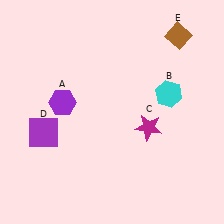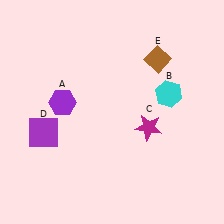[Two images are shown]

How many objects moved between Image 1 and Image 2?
1 object moved between the two images.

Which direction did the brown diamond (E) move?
The brown diamond (E) moved down.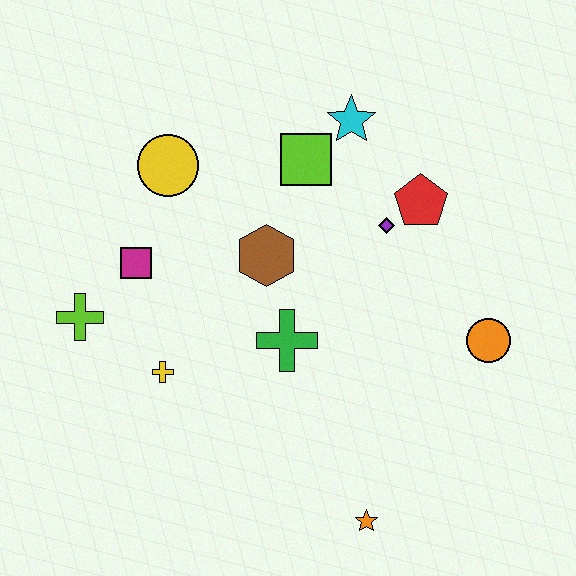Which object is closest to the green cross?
The brown hexagon is closest to the green cross.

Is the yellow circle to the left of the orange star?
Yes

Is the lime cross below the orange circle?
No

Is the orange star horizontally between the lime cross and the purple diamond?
Yes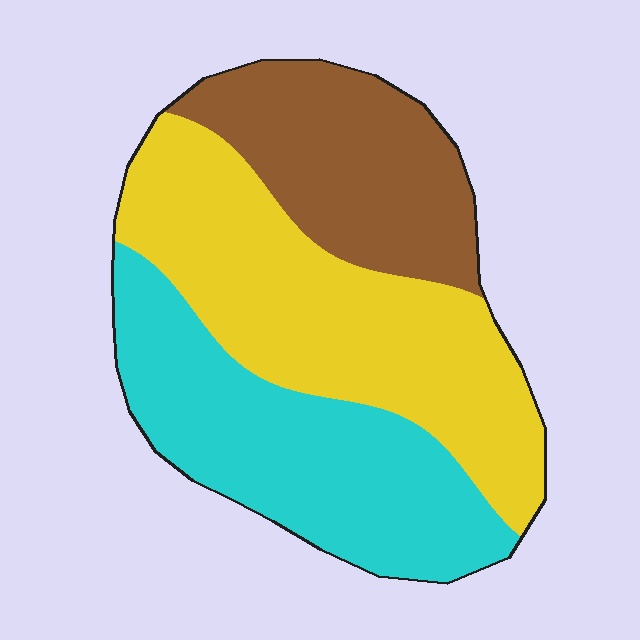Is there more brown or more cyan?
Cyan.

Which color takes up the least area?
Brown, at roughly 25%.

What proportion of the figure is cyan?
Cyan takes up about one third (1/3) of the figure.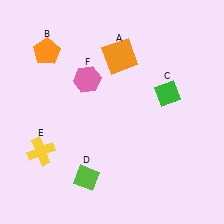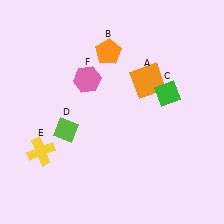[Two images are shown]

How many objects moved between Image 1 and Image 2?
3 objects moved between the two images.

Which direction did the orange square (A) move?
The orange square (A) moved right.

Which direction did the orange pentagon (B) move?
The orange pentagon (B) moved right.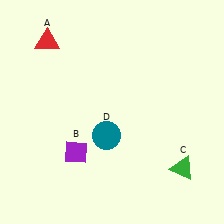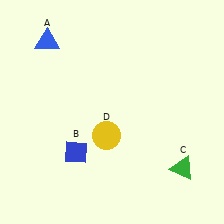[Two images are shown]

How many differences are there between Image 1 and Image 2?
There are 3 differences between the two images.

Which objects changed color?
A changed from red to blue. B changed from purple to blue. D changed from teal to yellow.